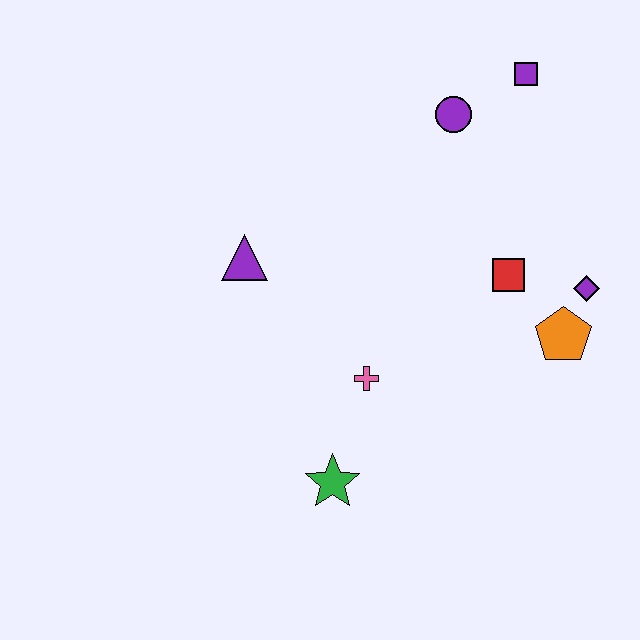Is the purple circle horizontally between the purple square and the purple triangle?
Yes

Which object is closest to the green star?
The pink cross is closest to the green star.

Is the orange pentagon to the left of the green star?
No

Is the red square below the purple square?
Yes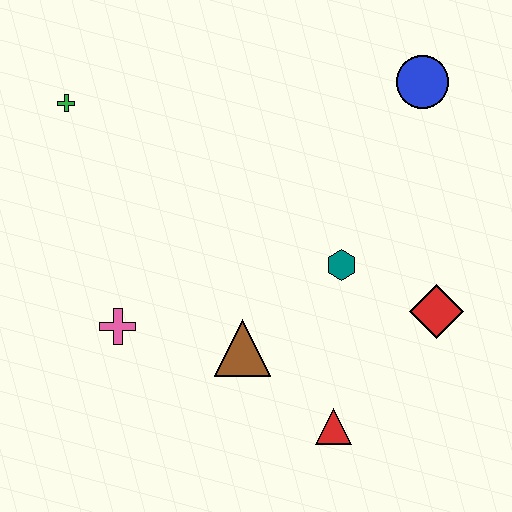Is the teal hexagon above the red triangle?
Yes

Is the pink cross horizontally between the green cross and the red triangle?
Yes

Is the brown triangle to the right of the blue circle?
No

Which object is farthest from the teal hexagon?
The green cross is farthest from the teal hexagon.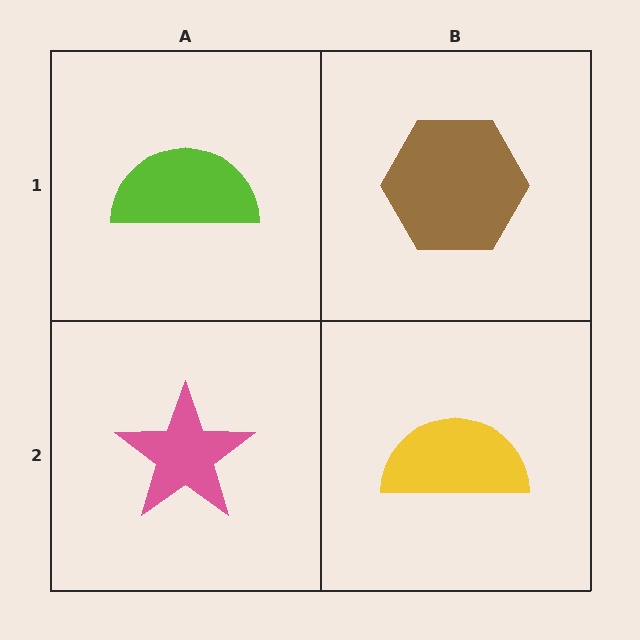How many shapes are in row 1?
2 shapes.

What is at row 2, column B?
A yellow semicircle.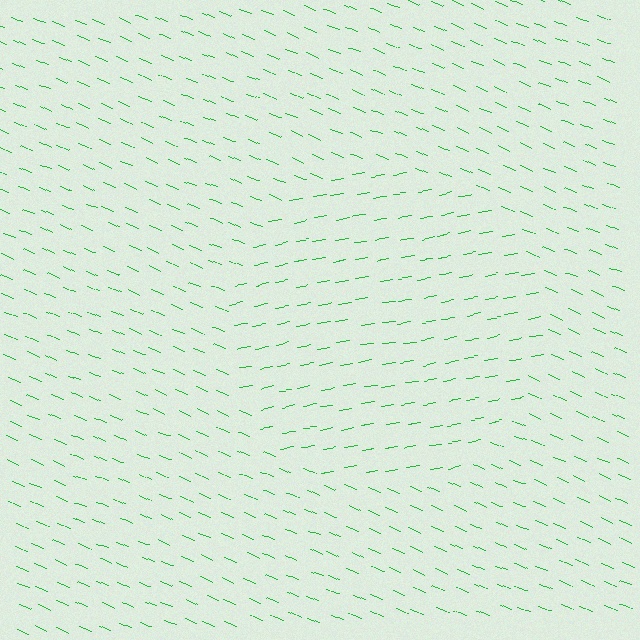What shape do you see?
I see a circle.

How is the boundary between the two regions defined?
The boundary is defined purely by a change in line orientation (approximately 33 degrees difference). All lines are the same color and thickness.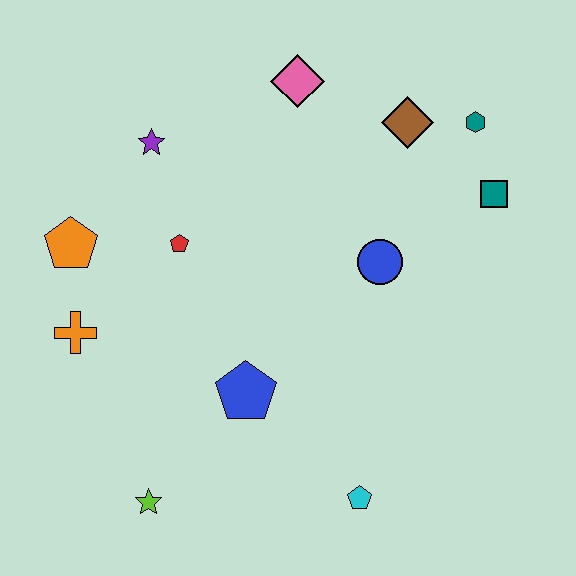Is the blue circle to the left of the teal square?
Yes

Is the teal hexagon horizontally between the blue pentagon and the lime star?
No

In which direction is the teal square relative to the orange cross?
The teal square is to the right of the orange cross.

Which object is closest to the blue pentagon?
The lime star is closest to the blue pentagon.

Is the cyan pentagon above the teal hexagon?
No